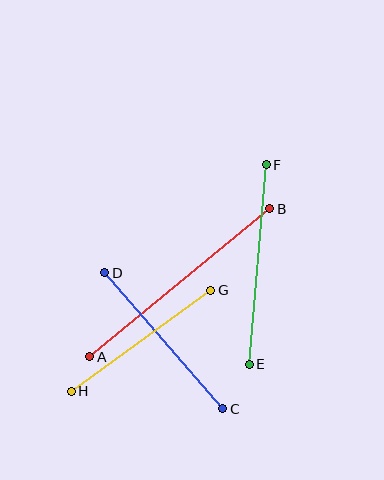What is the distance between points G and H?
The distance is approximately 172 pixels.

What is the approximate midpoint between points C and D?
The midpoint is at approximately (164, 341) pixels.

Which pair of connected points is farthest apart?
Points A and B are farthest apart.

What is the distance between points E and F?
The distance is approximately 200 pixels.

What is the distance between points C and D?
The distance is approximately 180 pixels.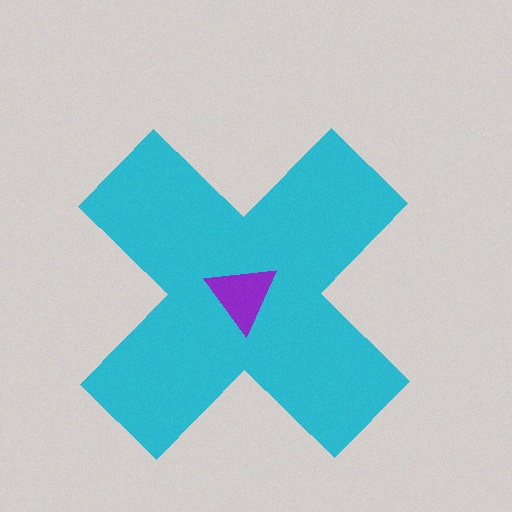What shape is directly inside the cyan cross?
The purple triangle.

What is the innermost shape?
The purple triangle.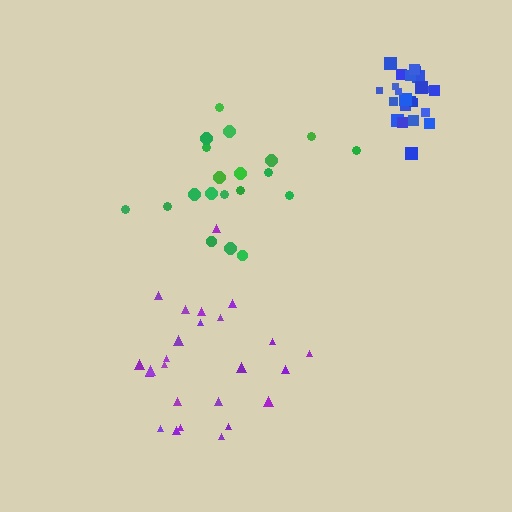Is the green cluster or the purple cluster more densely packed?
Green.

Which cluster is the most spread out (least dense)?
Purple.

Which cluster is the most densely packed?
Blue.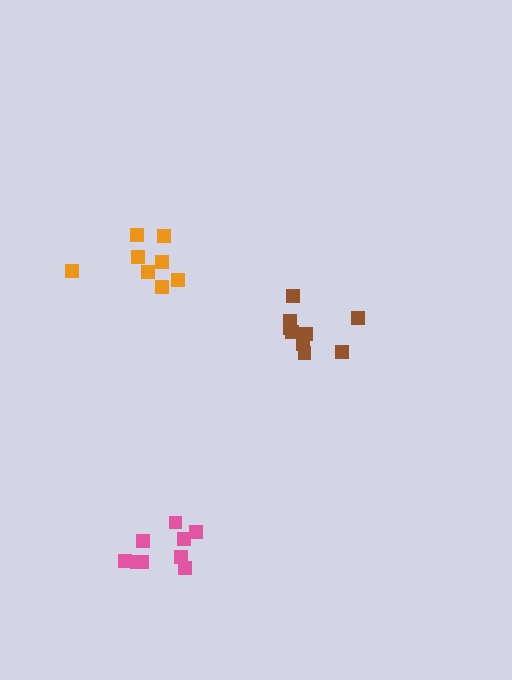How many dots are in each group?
Group 1: 9 dots, Group 2: 9 dots, Group 3: 8 dots (26 total).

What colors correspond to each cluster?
The clusters are colored: brown, pink, orange.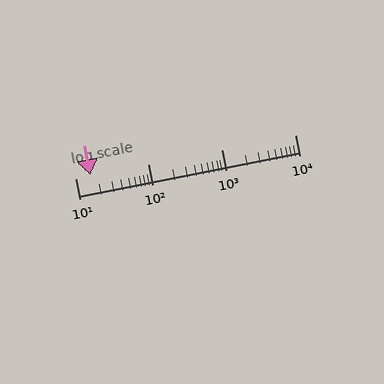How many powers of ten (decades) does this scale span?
The scale spans 3 decades, from 10 to 10000.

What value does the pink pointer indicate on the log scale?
The pointer indicates approximately 16.